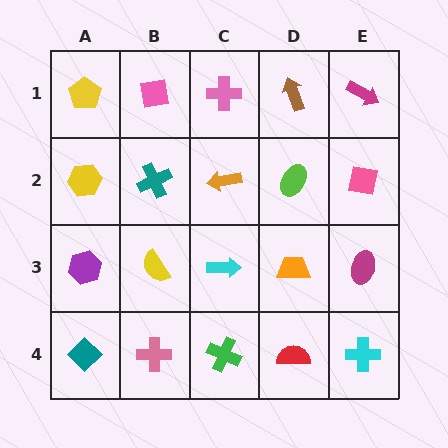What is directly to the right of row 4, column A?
A pink cross.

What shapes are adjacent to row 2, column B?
A pink square (row 1, column B), a yellow semicircle (row 3, column B), a yellow hexagon (row 2, column A), an orange arrow (row 2, column C).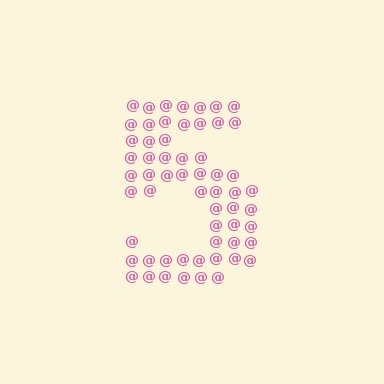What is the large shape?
The large shape is the digit 5.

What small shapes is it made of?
It is made of small at signs.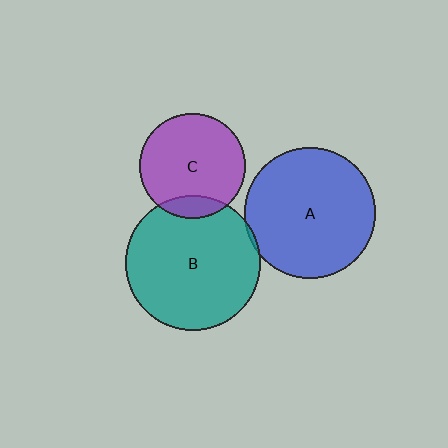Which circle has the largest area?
Circle B (teal).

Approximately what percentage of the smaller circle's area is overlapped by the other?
Approximately 5%.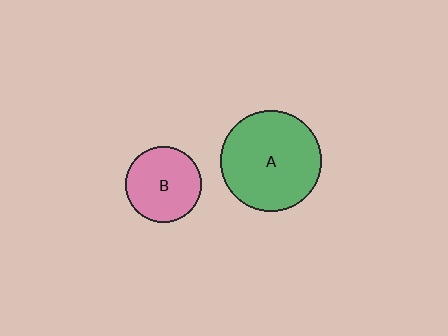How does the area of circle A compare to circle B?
Approximately 1.7 times.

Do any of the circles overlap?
No, none of the circles overlap.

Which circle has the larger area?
Circle A (green).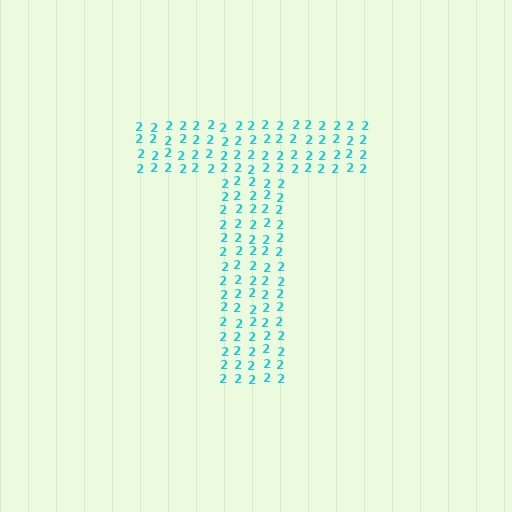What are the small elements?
The small elements are digit 2's.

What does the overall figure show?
The overall figure shows the letter T.